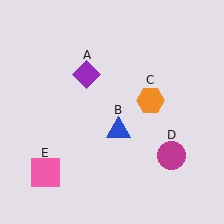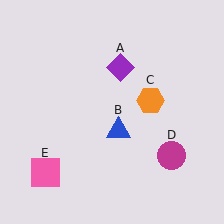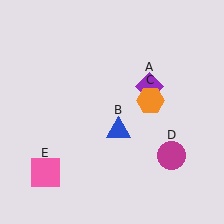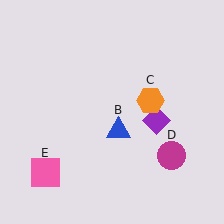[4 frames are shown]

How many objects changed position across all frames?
1 object changed position: purple diamond (object A).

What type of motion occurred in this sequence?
The purple diamond (object A) rotated clockwise around the center of the scene.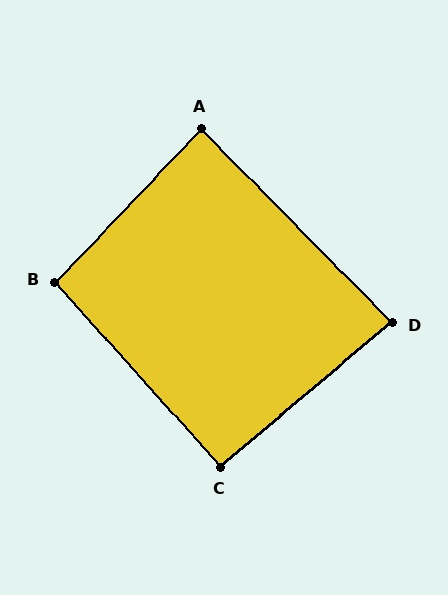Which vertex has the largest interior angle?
B, at approximately 94 degrees.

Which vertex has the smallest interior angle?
D, at approximately 86 degrees.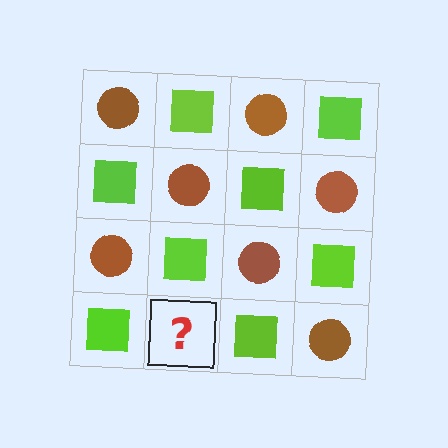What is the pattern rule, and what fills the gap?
The rule is that it alternates brown circle and lime square in a checkerboard pattern. The gap should be filled with a brown circle.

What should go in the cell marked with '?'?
The missing cell should contain a brown circle.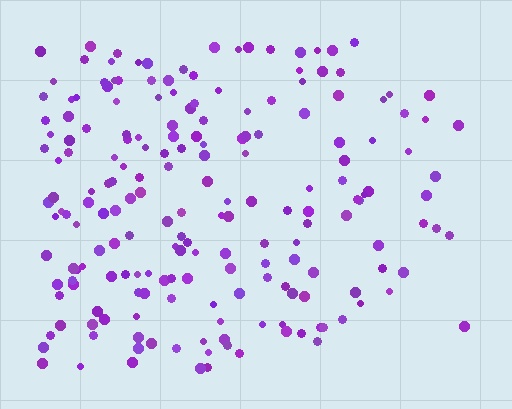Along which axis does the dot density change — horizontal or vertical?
Horizontal.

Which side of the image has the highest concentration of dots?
The left.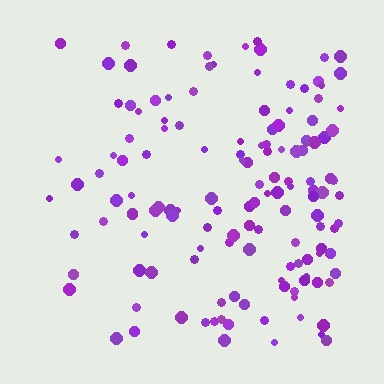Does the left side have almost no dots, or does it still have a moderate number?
Still a moderate number, just noticeably fewer than the right.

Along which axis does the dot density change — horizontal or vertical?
Horizontal.